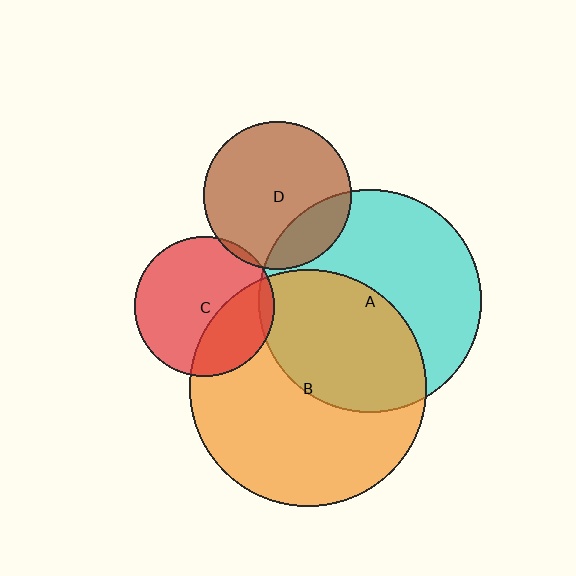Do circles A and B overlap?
Yes.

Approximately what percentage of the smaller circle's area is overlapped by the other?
Approximately 45%.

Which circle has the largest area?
Circle B (orange).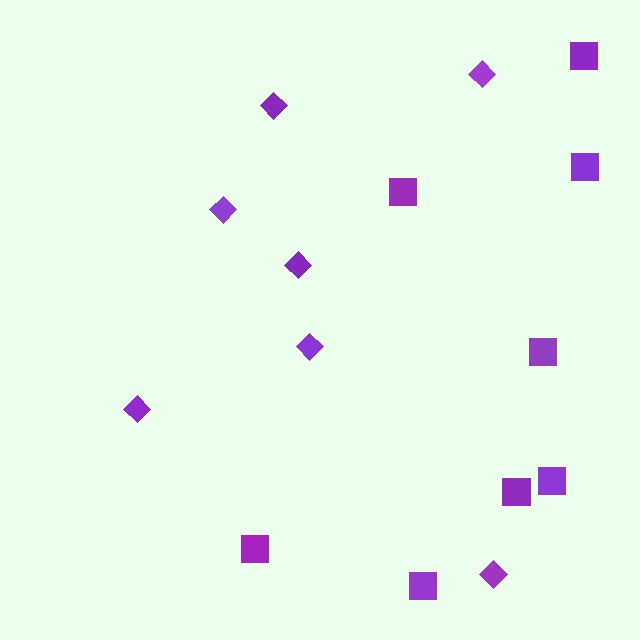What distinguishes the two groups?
There are 2 groups: one group of squares (8) and one group of diamonds (7).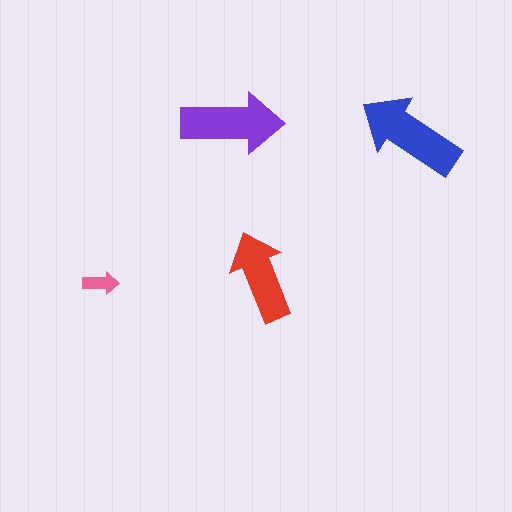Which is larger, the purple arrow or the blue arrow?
The blue one.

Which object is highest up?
The purple arrow is topmost.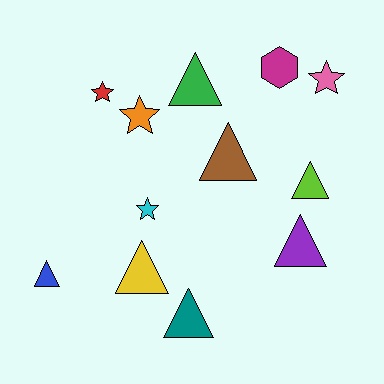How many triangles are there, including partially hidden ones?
There are 7 triangles.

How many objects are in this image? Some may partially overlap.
There are 12 objects.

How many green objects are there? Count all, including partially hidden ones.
There is 1 green object.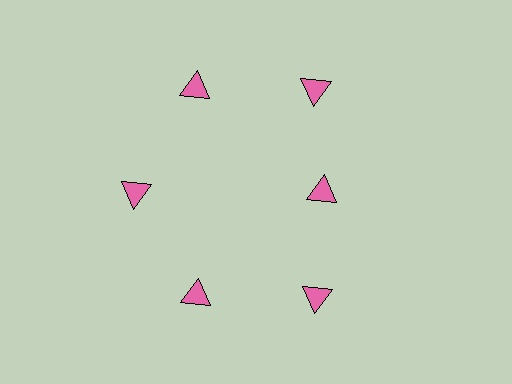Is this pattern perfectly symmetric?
No. The 6 pink triangles are arranged in a ring, but one element near the 3 o'clock position is pulled inward toward the center, breaking the 6-fold rotational symmetry.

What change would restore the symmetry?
The symmetry would be restored by moving it outward, back onto the ring so that all 6 triangles sit at equal angles and equal distance from the center.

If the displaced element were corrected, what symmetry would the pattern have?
It would have 6-fold rotational symmetry — the pattern would map onto itself every 60 degrees.